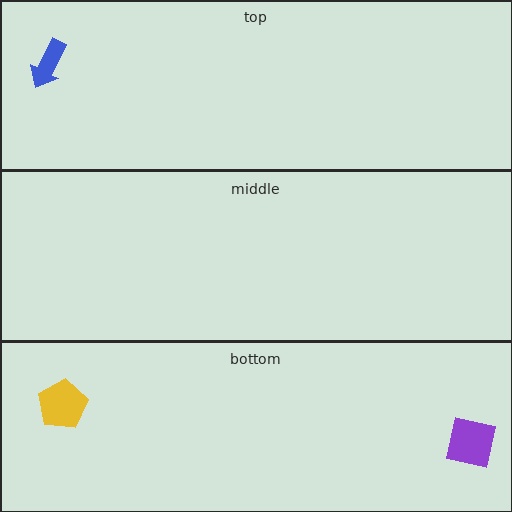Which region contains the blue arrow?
The top region.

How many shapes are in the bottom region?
2.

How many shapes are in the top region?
1.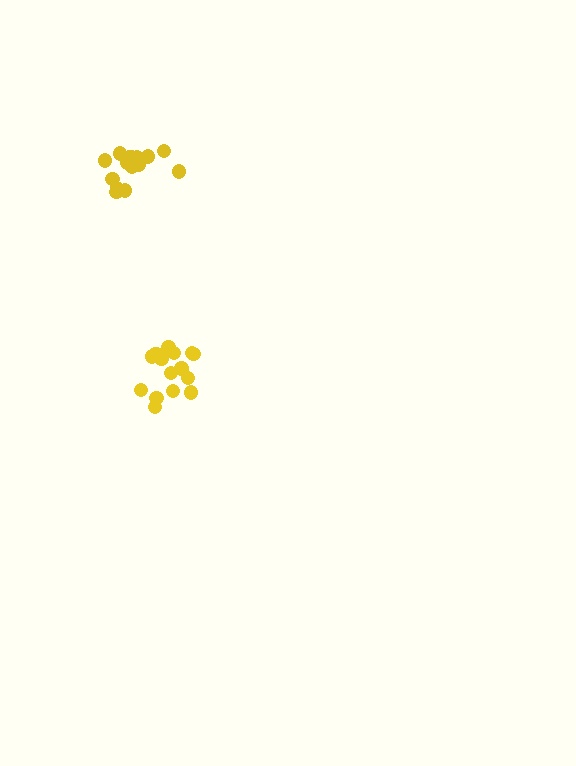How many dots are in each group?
Group 1: 18 dots, Group 2: 17 dots (35 total).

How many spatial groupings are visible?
There are 2 spatial groupings.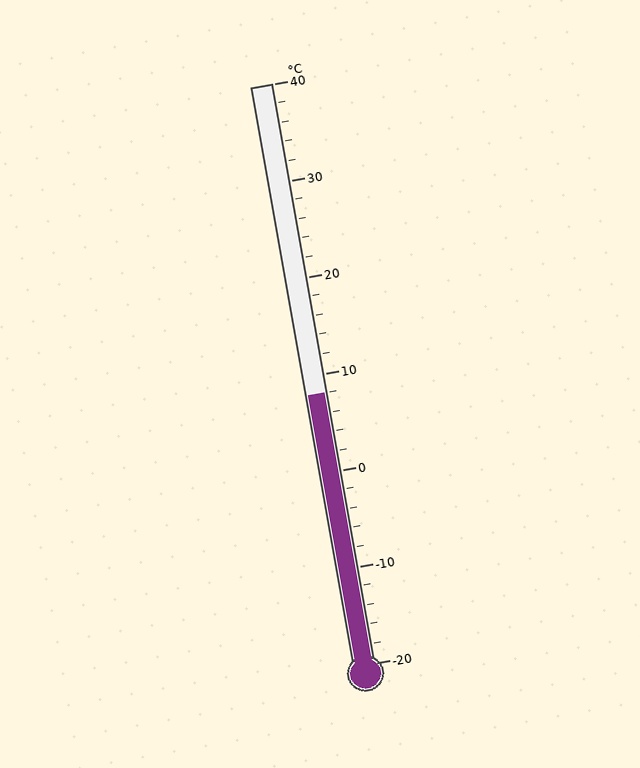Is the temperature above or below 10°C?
The temperature is below 10°C.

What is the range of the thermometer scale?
The thermometer scale ranges from -20°C to 40°C.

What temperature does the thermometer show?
The thermometer shows approximately 8°C.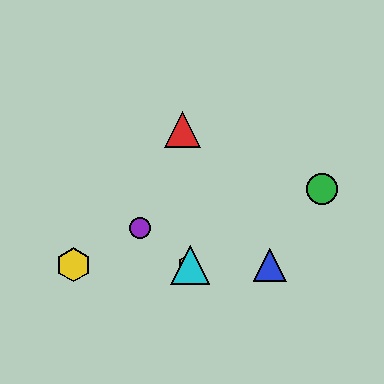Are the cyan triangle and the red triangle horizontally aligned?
No, the cyan triangle is at y≈265 and the red triangle is at y≈130.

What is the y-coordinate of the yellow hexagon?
The yellow hexagon is at y≈265.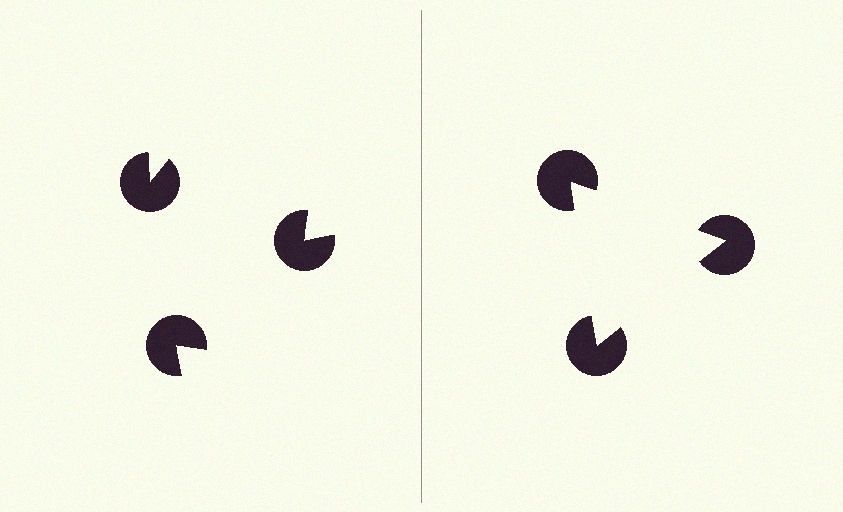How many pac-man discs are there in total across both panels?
6 — 3 on each side.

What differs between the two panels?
The pac-man discs are positioned identically on both sides; only the wedge orientations differ. On the right they align to a triangle; on the left they are misaligned.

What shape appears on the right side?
An illusory triangle.